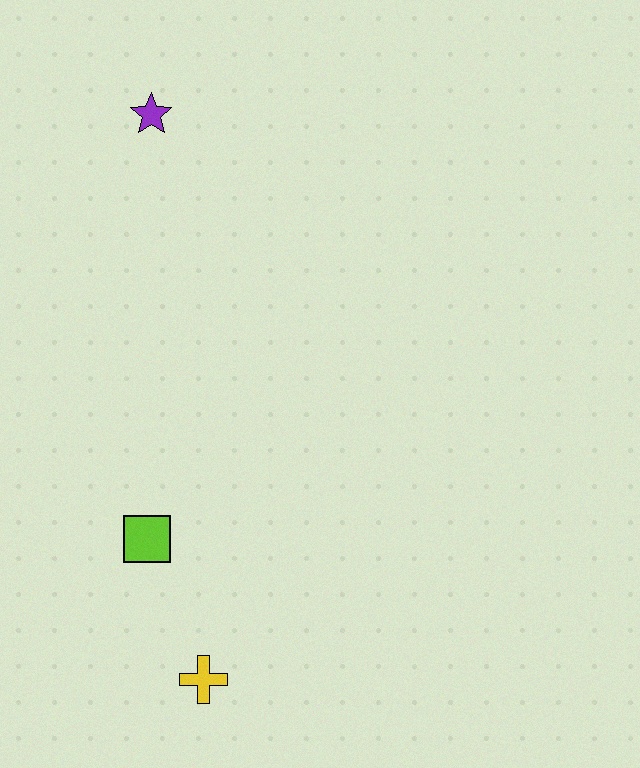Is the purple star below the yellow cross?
No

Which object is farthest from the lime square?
The purple star is farthest from the lime square.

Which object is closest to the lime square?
The yellow cross is closest to the lime square.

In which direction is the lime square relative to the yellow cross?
The lime square is above the yellow cross.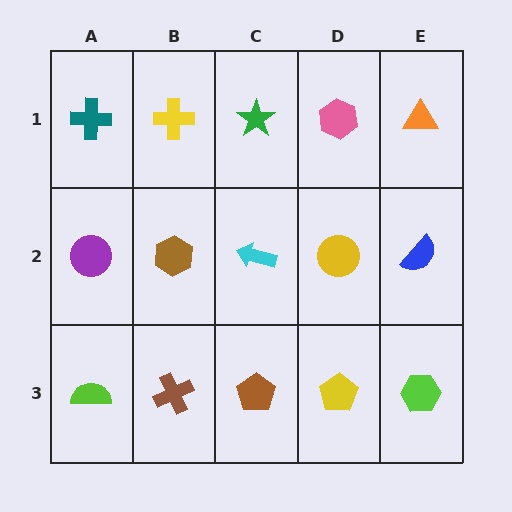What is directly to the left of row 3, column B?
A lime semicircle.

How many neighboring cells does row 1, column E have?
2.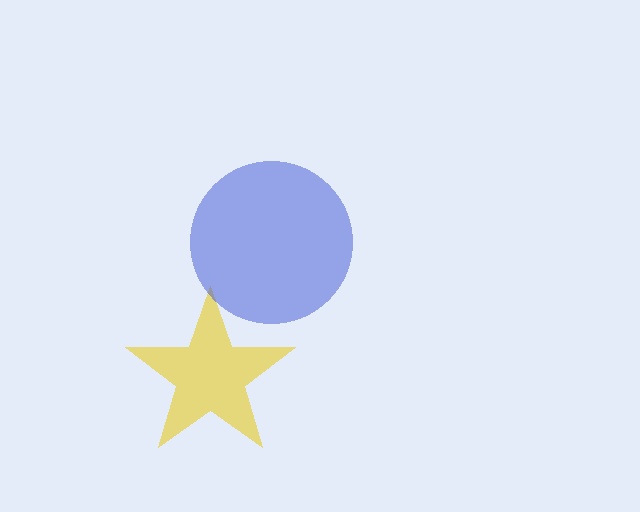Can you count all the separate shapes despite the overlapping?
Yes, there are 2 separate shapes.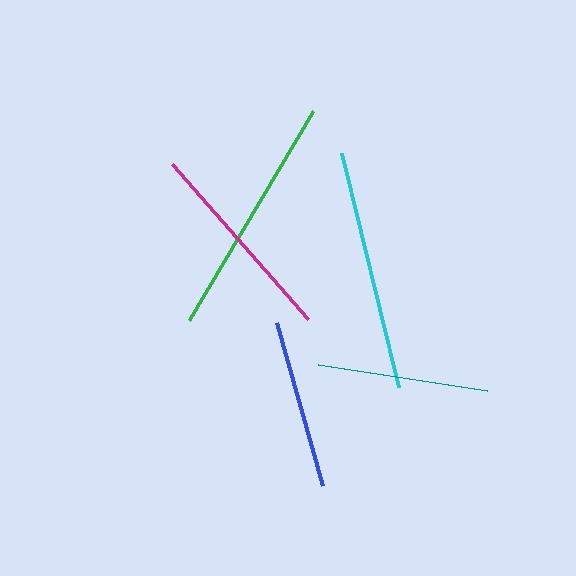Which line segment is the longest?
The green line is the longest at approximately 243 pixels.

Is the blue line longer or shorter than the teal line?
The teal line is longer than the blue line.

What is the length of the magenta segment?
The magenta segment is approximately 206 pixels long.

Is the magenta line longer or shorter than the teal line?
The magenta line is longer than the teal line.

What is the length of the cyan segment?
The cyan segment is approximately 241 pixels long.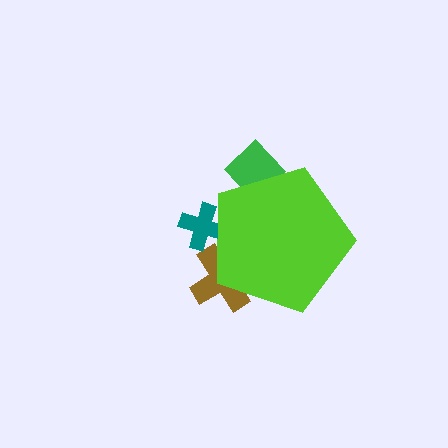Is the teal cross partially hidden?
Yes, the teal cross is partially hidden behind the lime pentagon.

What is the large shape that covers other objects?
A lime pentagon.